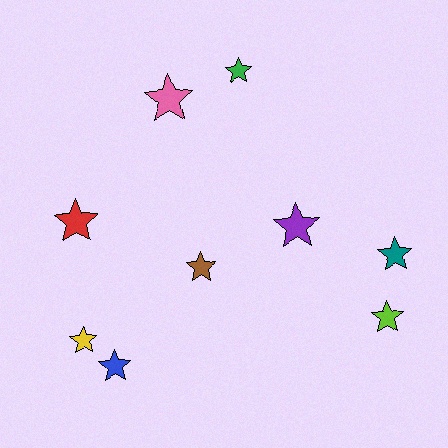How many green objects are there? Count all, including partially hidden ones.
There is 1 green object.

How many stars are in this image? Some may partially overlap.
There are 9 stars.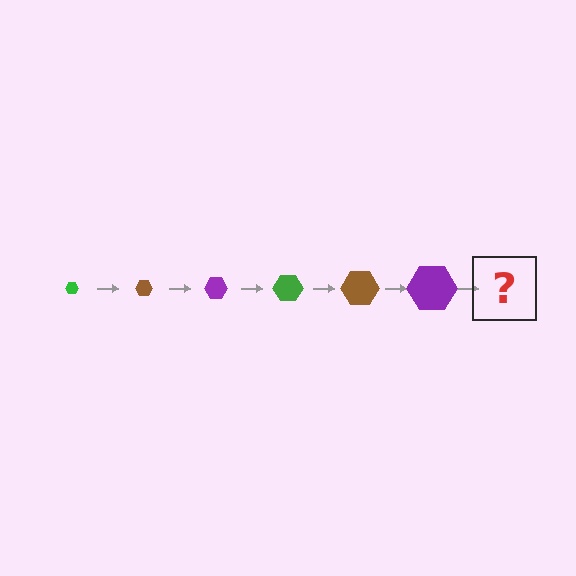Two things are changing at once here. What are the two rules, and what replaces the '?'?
The two rules are that the hexagon grows larger each step and the color cycles through green, brown, and purple. The '?' should be a green hexagon, larger than the previous one.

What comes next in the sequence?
The next element should be a green hexagon, larger than the previous one.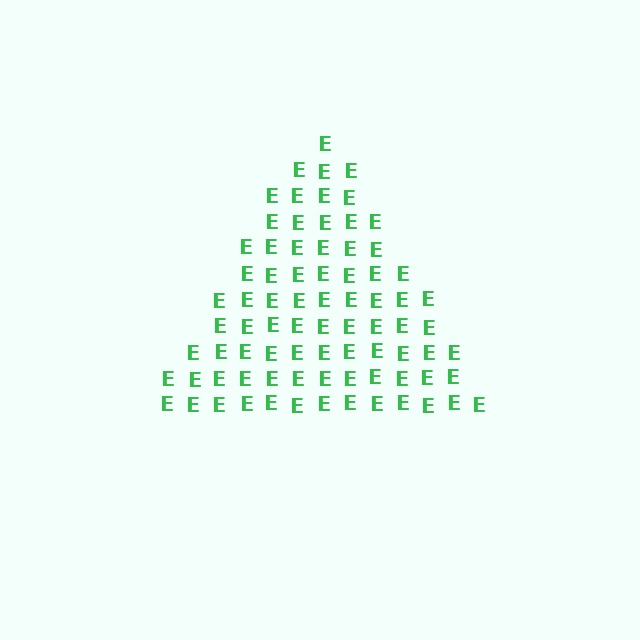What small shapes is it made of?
It is made of small letter E's.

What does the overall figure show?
The overall figure shows a triangle.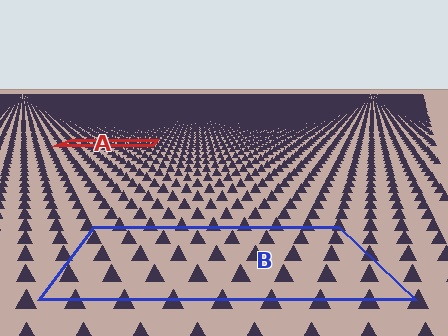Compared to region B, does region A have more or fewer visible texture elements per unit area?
Region A has more texture elements per unit area — they are packed more densely because it is farther away.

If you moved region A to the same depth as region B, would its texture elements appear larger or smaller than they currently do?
They would appear larger. At a closer depth, the same texture elements are projected at a bigger on-screen size.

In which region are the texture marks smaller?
The texture marks are smaller in region A, because it is farther away.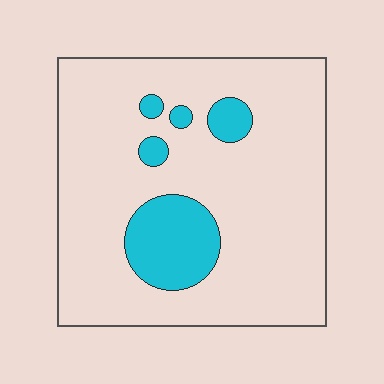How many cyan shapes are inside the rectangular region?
5.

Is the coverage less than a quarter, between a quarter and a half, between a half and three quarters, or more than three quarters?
Less than a quarter.